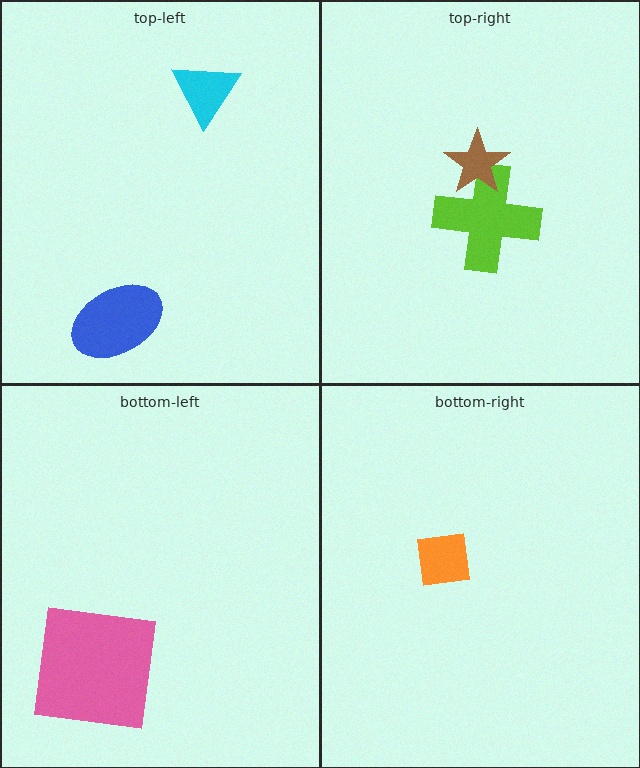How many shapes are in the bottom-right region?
1.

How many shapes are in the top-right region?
2.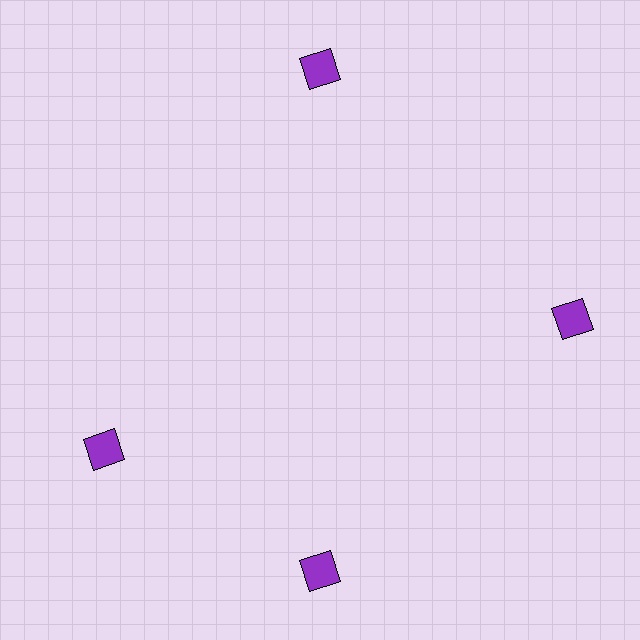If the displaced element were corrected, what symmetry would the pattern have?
It would have 4-fold rotational symmetry — the pattern would map onto itself every 90 degrees.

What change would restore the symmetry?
The symmetry would be restored by rotating it back into even spacing with its neighbors so that all 4 squares sit at equal angles and equal distance from the center.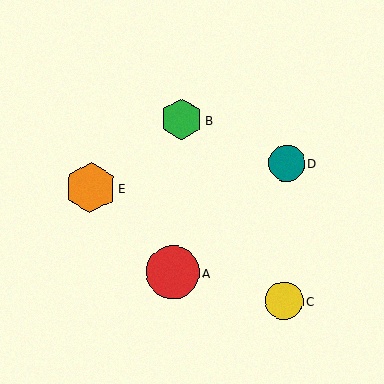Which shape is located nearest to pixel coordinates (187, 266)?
The red circle (labeled A) at (173, 272) is nearest to that location.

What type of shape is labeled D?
Shape D is a teal circle.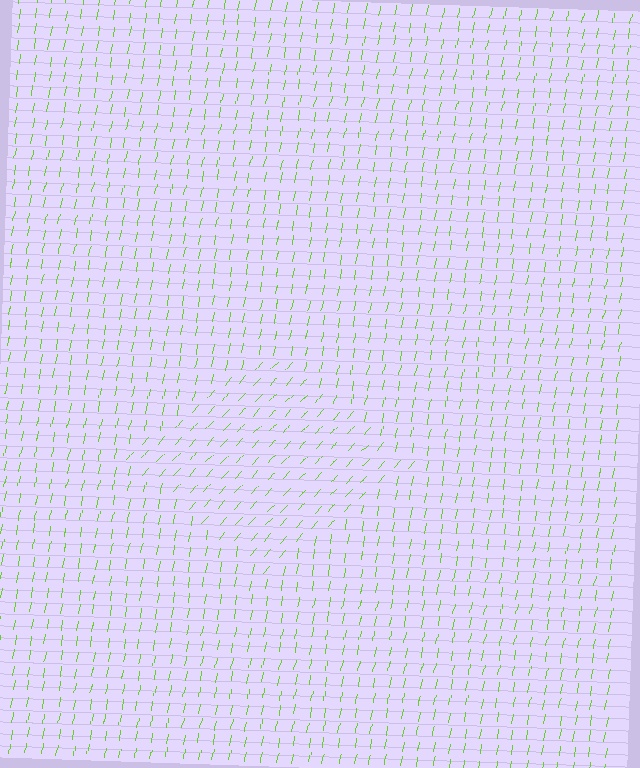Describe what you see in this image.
The image is filled with small lime line segments. A diamond region in the image has lines oriented differently from the surrounding lines, creating a visible texture boundary.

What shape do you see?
I see a diamond.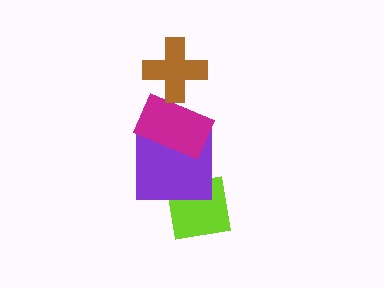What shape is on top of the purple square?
The magenta rectangle is on top of the purple square.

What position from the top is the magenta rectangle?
The magenta rectangle is 2nd from the top.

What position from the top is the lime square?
The lime square is 4th from the top.